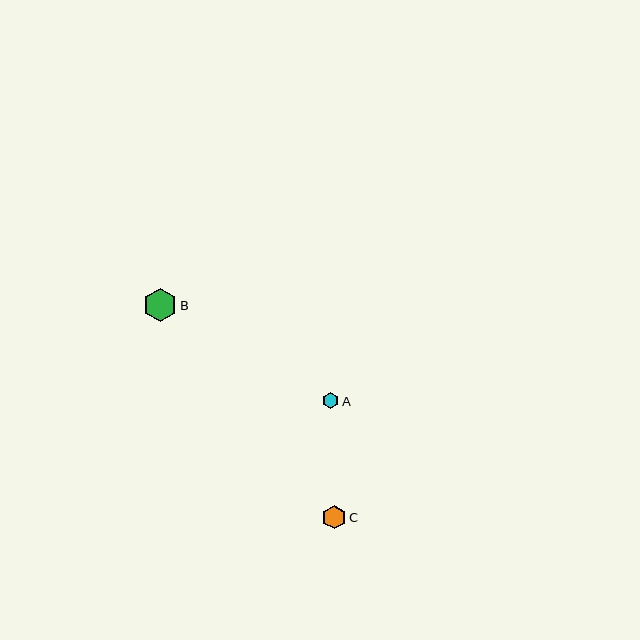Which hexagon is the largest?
Hexagon B is the largest with a size of approximately 33 pixels.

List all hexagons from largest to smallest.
From largest to smallest: B, C, A.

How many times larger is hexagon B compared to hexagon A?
Hexagon B is approximately 2.0 times the size of hexagon A.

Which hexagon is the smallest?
Hexagon A is the smallest with a size of approximately 16 pixels.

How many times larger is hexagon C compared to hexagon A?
Hexagon C is approximately 1.4 times the size of hexagon A.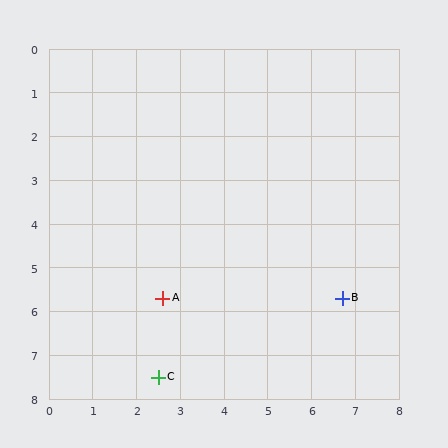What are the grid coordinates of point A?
Point A is at approximately (2.6, 5.7).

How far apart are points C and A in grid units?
Points C and A are about 1.8 grid units apart.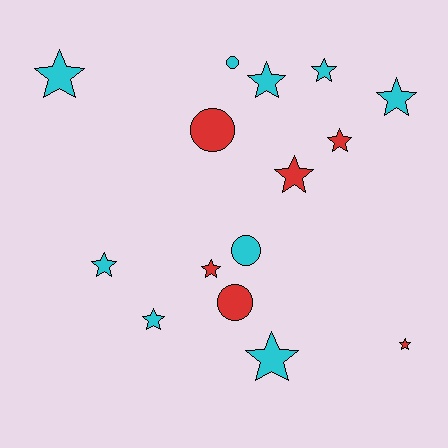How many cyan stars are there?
There are 7 cyan stars.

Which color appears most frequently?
Cyan, with 9 objects.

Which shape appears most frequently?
Star, with 11 objects.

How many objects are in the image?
There are 15 objects.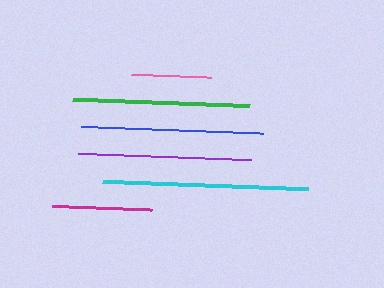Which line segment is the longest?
The cyan line is the longest at approximately 207 pixels.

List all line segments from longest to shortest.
From longest to shortest: cyan, blue, green, purple, magenta, pink.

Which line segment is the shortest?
The pink line is the shortest at approximately 80 pixels.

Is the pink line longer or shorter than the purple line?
The purple line is longer than the pink line.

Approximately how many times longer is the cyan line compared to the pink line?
The cyan line is approximately 2.6 times the length of the pink line.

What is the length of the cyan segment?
The cyan segment is approximately 207 pixels long.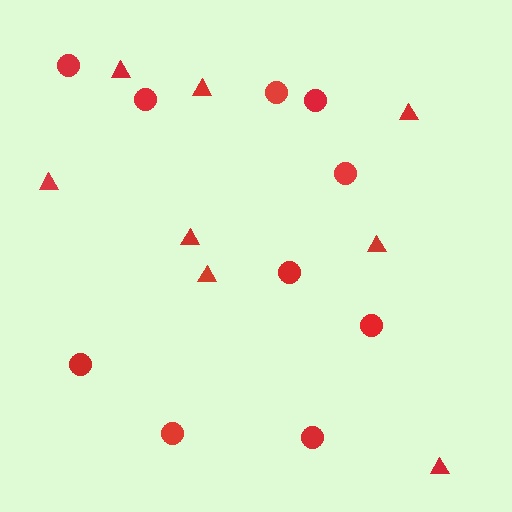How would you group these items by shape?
There are 2 groups: one group of circles (10) and one group of triangles (8).